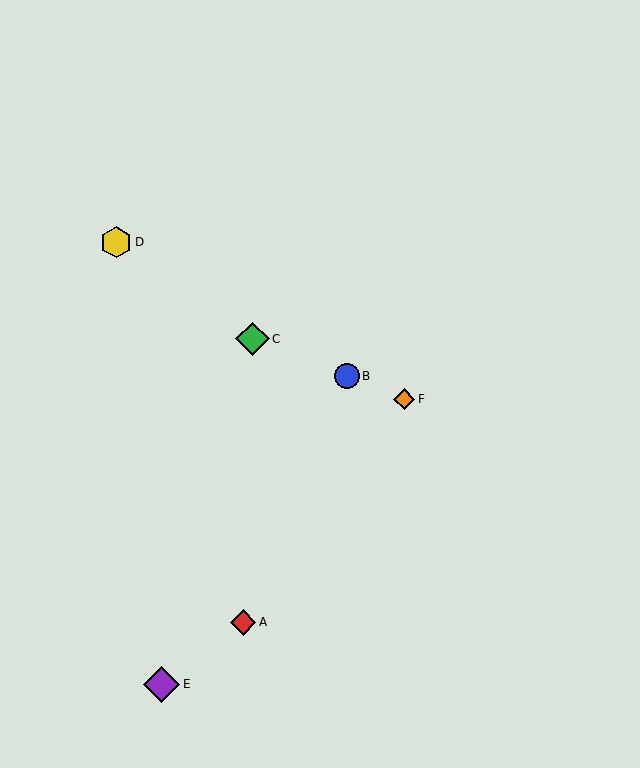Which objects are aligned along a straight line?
Objects B, C, F are aligned along a straight line.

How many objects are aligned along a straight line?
3 objects (B, C, F) are aligned along a straight line.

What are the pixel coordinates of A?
Object A is at (243, 622).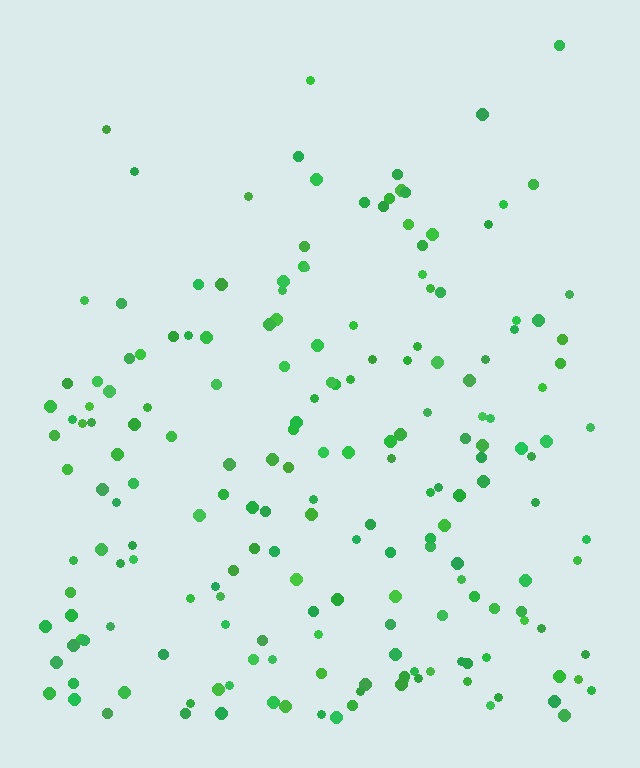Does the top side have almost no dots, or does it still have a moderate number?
Still a moderate number, just noticeably fewer than the bottom.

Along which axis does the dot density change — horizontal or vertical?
Vertical.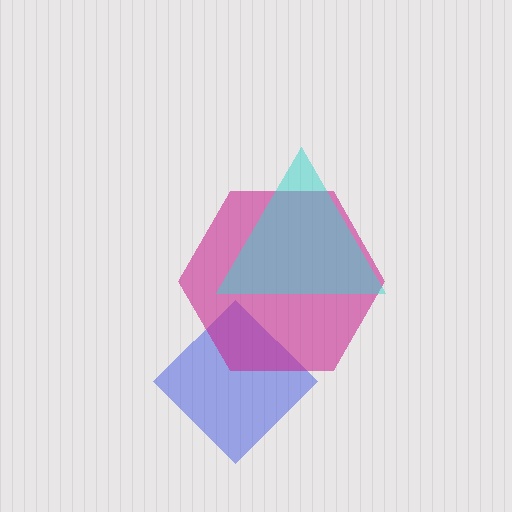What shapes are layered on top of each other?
The layered shapes are: a blue diamond, a magenta hexagon, a cyan triangle.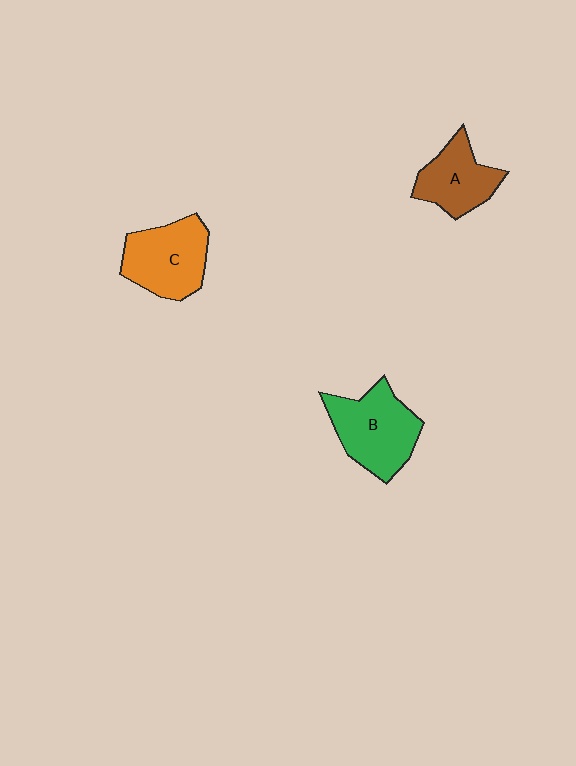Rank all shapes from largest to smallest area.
From largest to smallest: B (green), C (orange), A (brown).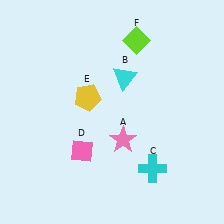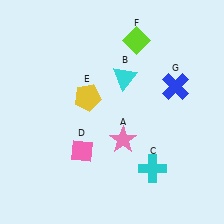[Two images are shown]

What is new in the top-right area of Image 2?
A blue cross (G) was added in the top-right area of Image 2.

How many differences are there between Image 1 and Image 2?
There is 1 difference between the two images.